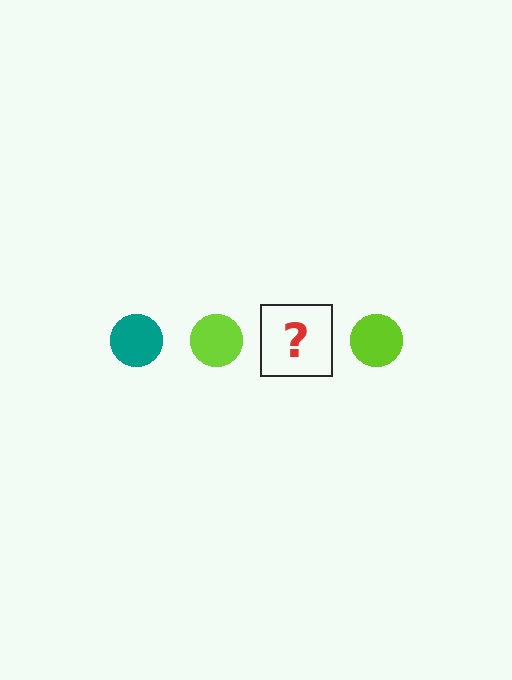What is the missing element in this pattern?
The missing element is a teal circle.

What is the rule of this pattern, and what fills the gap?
The rule is that the pattern cycles through teal, lime circles. The gap should be filled with a teal circle.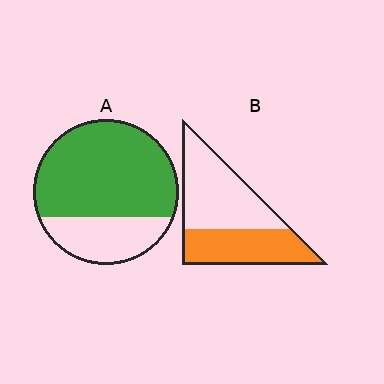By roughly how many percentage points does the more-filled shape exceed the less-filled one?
By roughly 30 percentage points (A over B).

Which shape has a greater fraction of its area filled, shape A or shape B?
Shape A.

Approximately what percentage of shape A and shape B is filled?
A is approximately 70% and B is approximately 45%.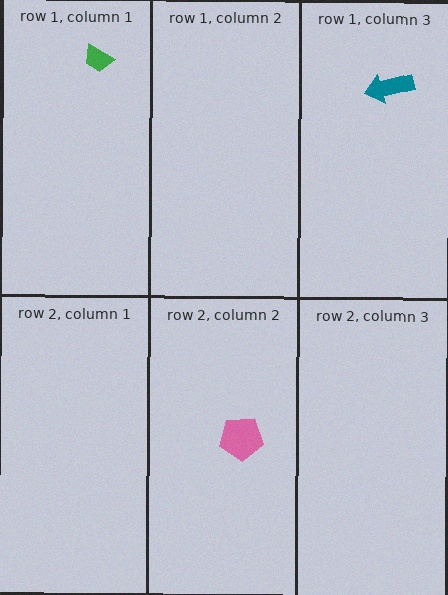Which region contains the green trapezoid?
The row 1, column 1 region.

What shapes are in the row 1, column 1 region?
The green trapezoid.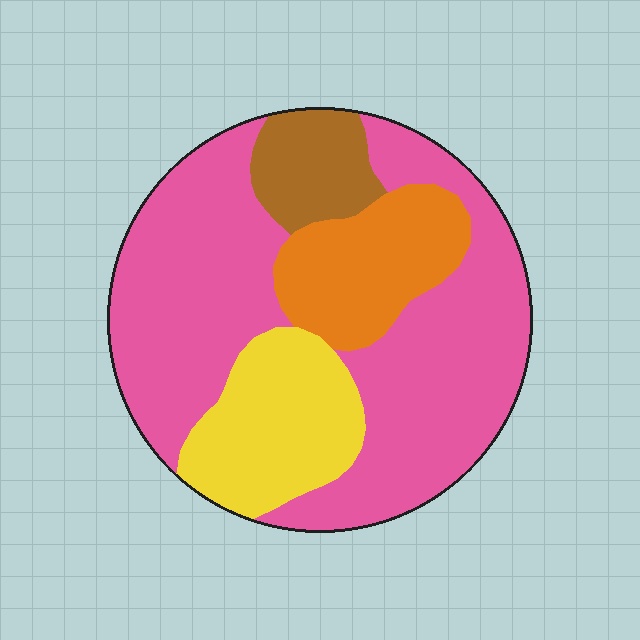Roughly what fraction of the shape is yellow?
Yellow takes up about one sixth (1/6) of the shape.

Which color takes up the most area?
Pink, at roughly 60%.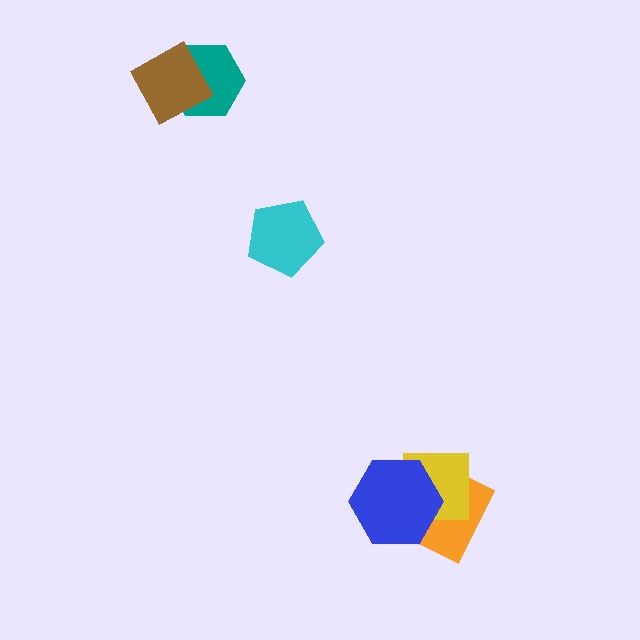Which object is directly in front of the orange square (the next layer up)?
The yellow square is directly in front of the orange square.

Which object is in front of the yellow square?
The blue hexagon is in front of the yellow square.